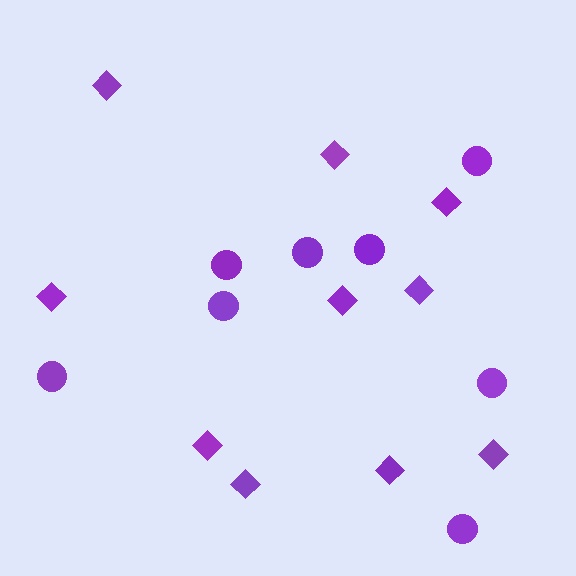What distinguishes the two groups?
There are 2 groups: one group of circles (8) and one group of diamonds (10).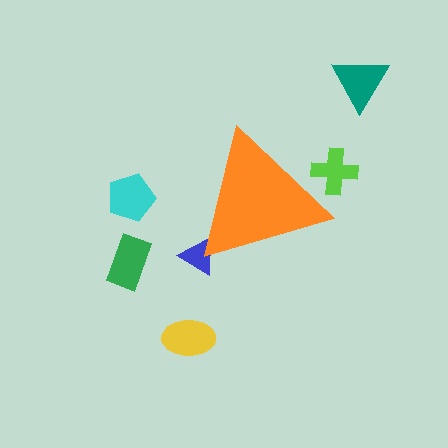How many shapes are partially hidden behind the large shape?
2 shapes are partially hidden.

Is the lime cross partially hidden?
Yes, the lime cross is partially hidden behind the orange triangle.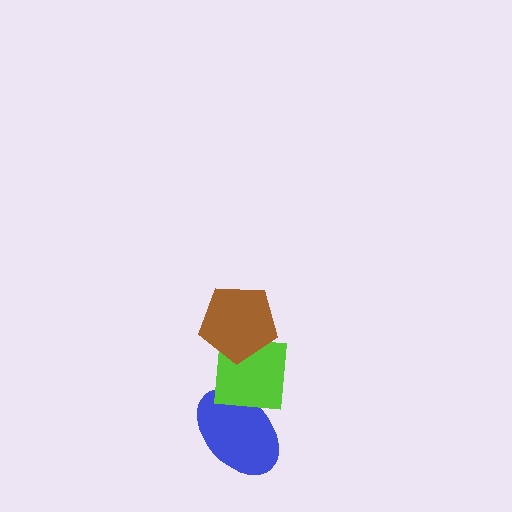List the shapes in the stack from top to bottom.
From top to bottom: the brown pentagon, the lime square, the blue ellipse.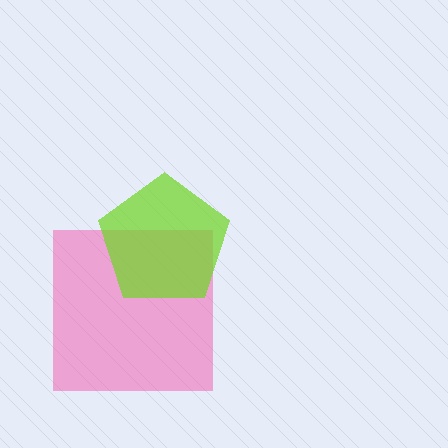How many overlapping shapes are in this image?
There are 2 overlapping shapes in the image.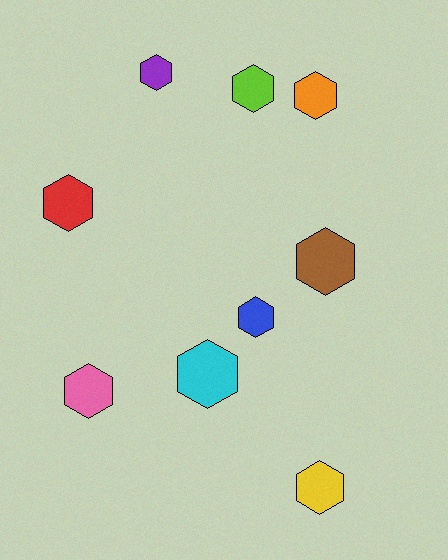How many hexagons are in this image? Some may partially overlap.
There are 9 hexagons.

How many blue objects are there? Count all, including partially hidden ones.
There is 1 blue object.